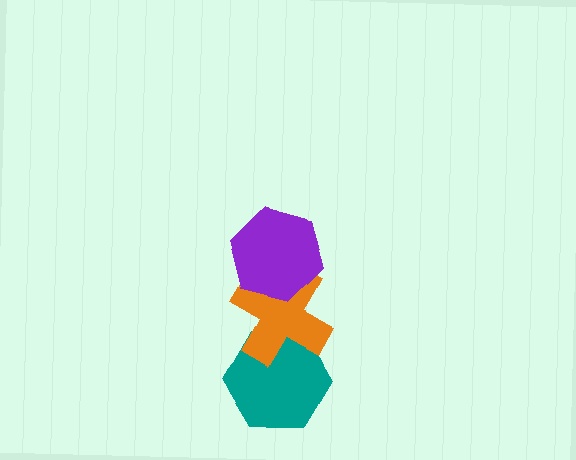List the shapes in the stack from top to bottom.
From top to bottom: the purple hexagon, the orange cross, the teal hexagon.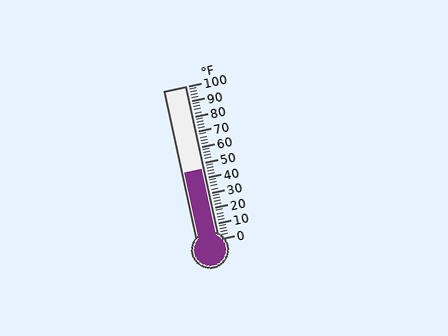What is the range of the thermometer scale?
The thermometer scale ranges from 0°F to 100°F.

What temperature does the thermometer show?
The thermometer shows approximately 46°F.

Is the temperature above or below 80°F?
The temperature is below 80°F.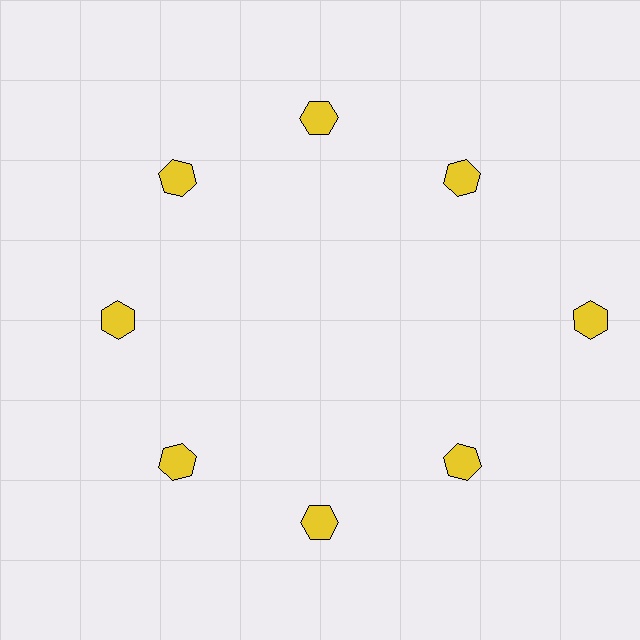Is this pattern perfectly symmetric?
No. The 8 yellow hexagons are arranged in a ring, but one element near the 3 o'clock position is pushed outward from the center, breaking the 8-fold rotational symmetry.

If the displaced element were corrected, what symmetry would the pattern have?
It would have 8-fold rotational symmetry — the pattern would map onto itself every 45 degrees.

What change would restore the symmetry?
The symmetry would be restored by moving it inward, back onto the ring so that all 8 hexagons sit at equal angles and equal distance from the center.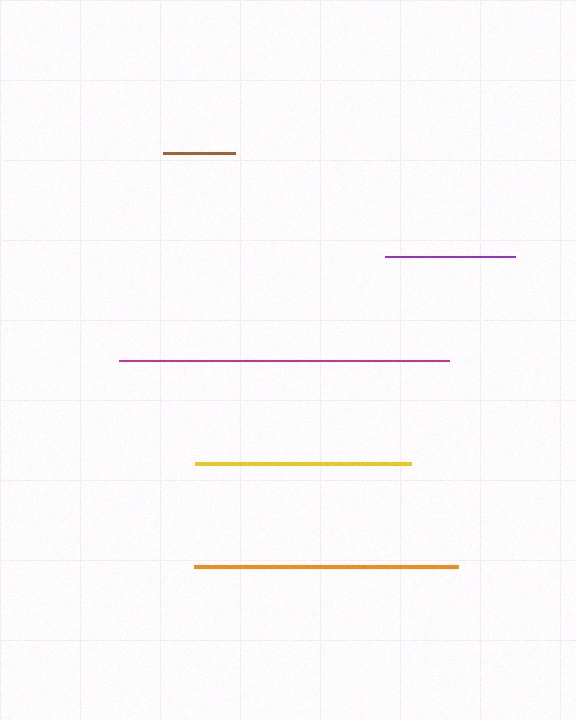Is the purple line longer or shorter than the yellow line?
The yellow line is longer than the purple line.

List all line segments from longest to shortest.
From longest to shortest: magenta, orange, yellow, purple, brown.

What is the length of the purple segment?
The purple segment is approximately 129 pixels long.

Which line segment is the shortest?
The brown line is the shortest at approximately 72 pixels.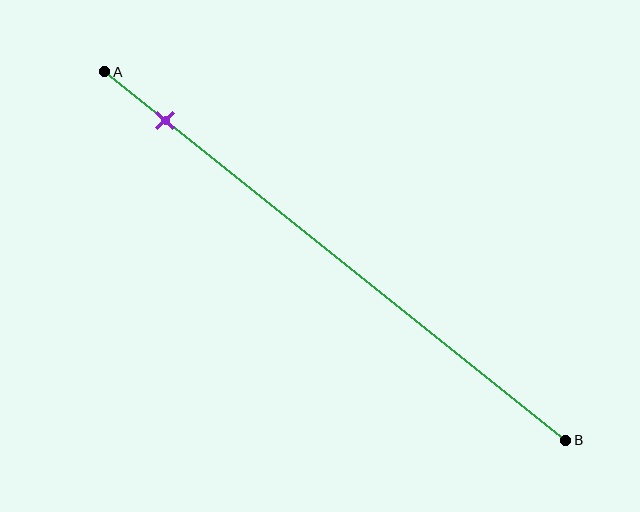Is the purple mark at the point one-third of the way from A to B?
No, the mark is at about 15% from A, not at the 33% one-third point.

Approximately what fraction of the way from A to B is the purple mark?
The purple mark is approximately 15% of the way from A to B.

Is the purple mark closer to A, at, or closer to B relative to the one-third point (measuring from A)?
The purple mark is closer to point A than the one-third point of segment AB.